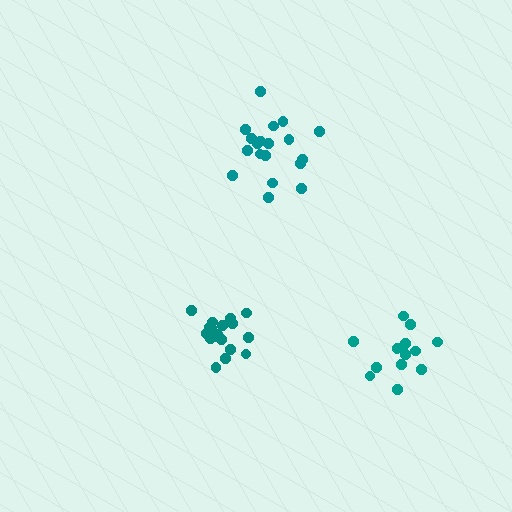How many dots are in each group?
Group 1: 19 dots, Group 2: 19 dots, Group 3: 14 dots (52 total).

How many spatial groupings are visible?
There are 3 spatial groupings.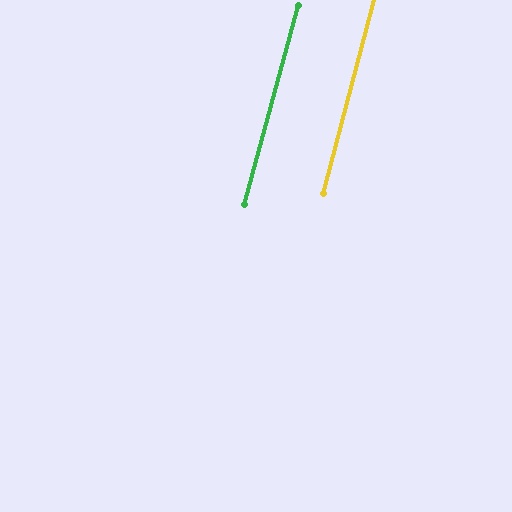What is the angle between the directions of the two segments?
Approximately 0 degrees.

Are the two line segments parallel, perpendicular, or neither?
Parallel — their directions differ by only 0.5°.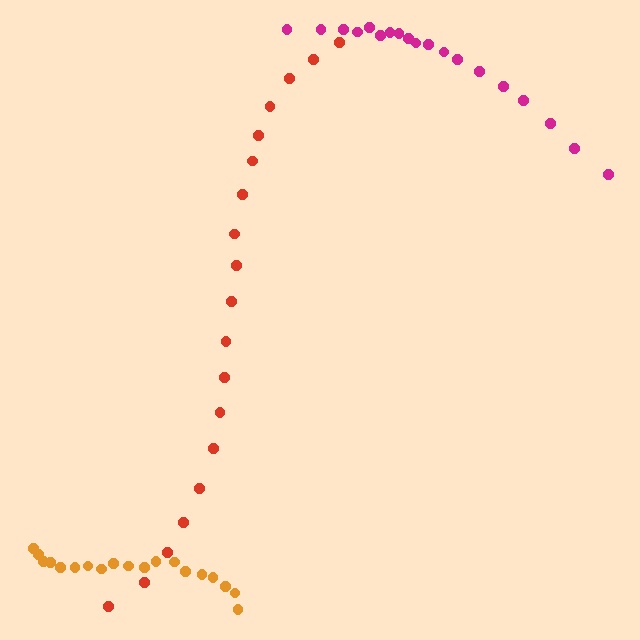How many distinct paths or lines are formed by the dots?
There are 3 distinct paths.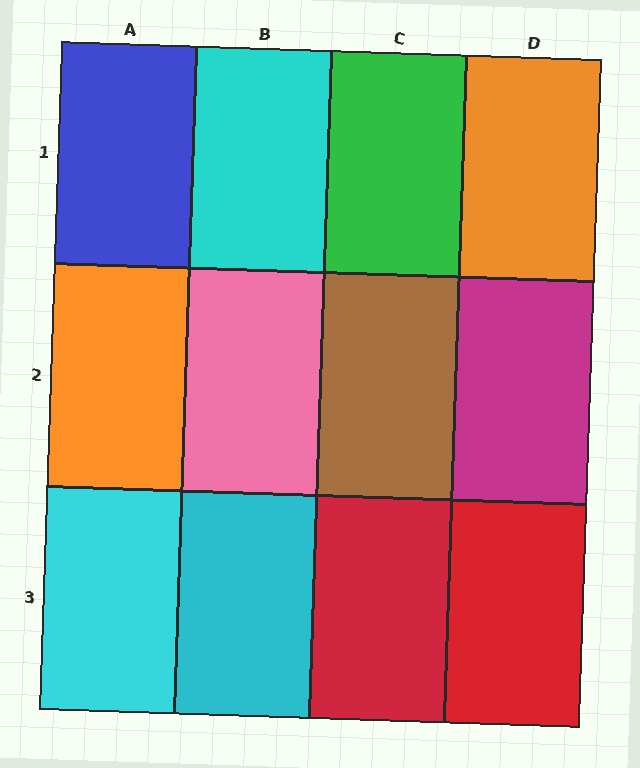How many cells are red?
2 cells are red.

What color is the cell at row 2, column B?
Pink.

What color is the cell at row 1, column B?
Cyan.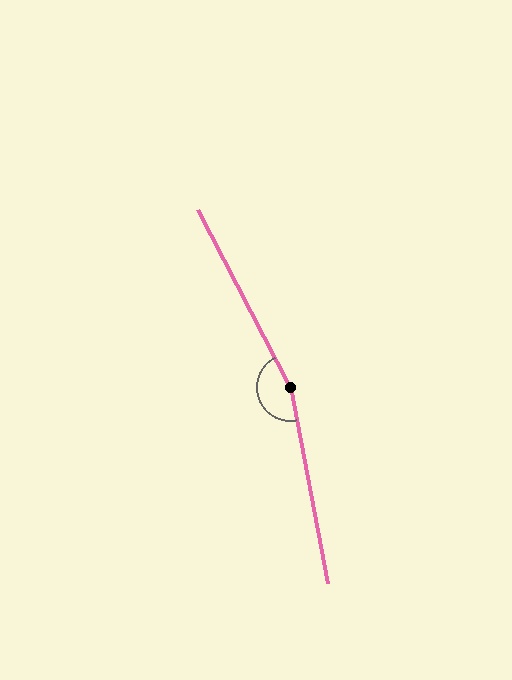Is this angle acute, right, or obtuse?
It is obtuse.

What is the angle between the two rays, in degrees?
Approximately 163 degrees.